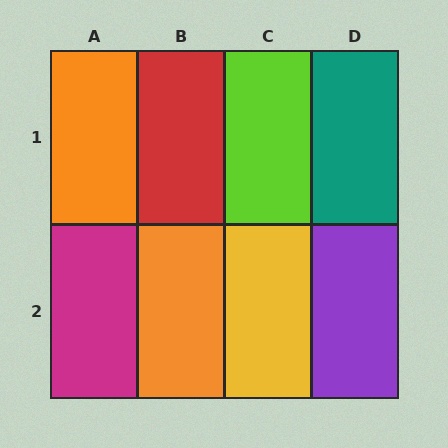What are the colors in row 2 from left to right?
Magenta, orange, yellow, purple.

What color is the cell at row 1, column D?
Teal.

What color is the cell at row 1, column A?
Orange.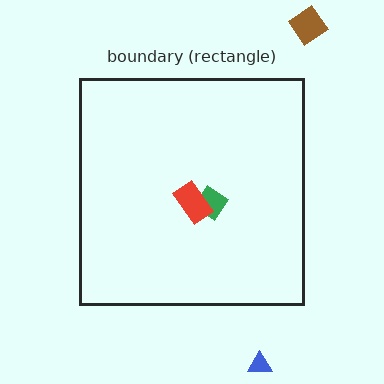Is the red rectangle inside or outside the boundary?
Inside.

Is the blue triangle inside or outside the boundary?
Outside.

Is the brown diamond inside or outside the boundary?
Outside.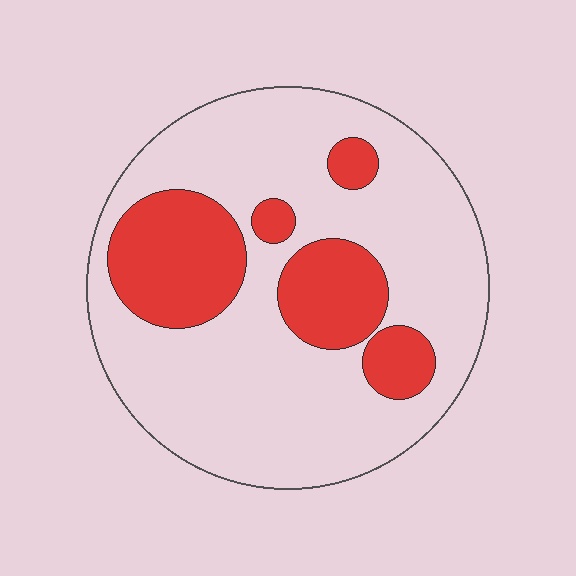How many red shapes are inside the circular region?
5.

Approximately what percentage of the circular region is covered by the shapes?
Approximately 25%.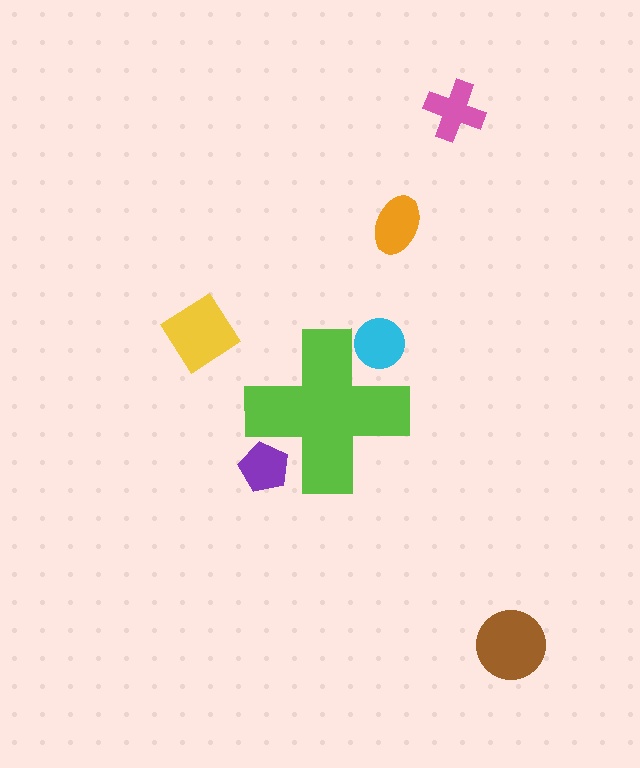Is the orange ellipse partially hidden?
No, the orange ellipse is fully visible.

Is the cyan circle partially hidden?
Yes, the cyan circle is partially hidden behind the lime cross.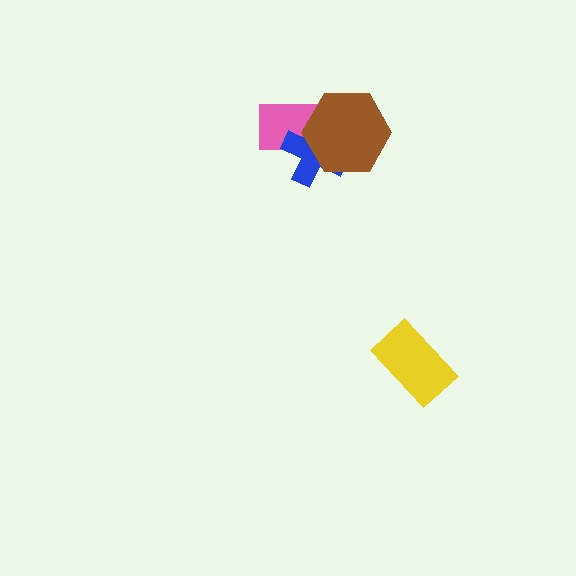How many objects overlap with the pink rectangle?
2 objects overlap with the pink rectangle.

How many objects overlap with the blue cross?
2 objects overlap with the blue cross.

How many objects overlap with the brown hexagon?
2 objects overlap with the brown hexagon.